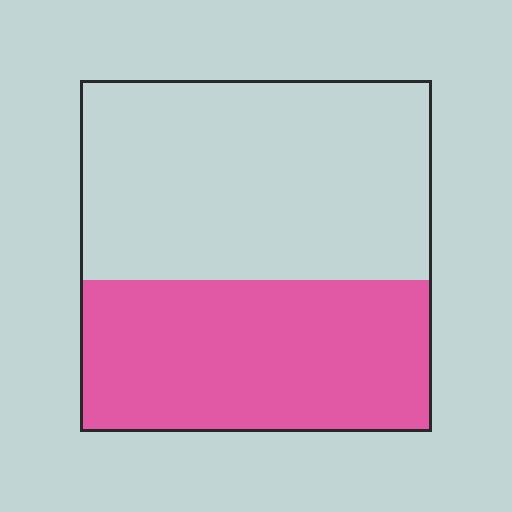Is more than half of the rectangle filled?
No.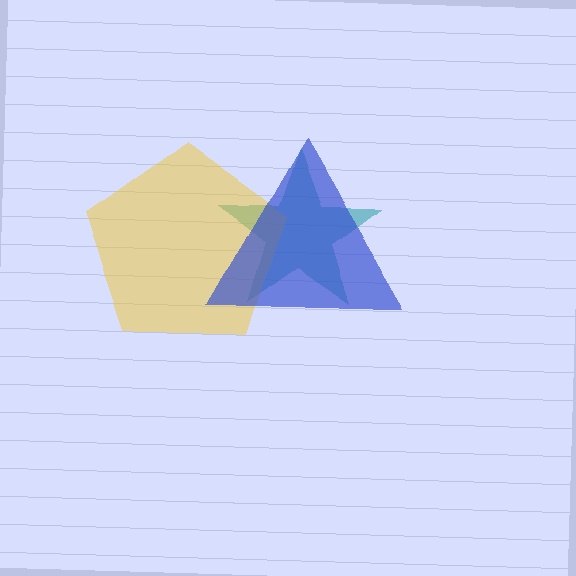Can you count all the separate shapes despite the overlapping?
Yes, there are 3 separate shapes.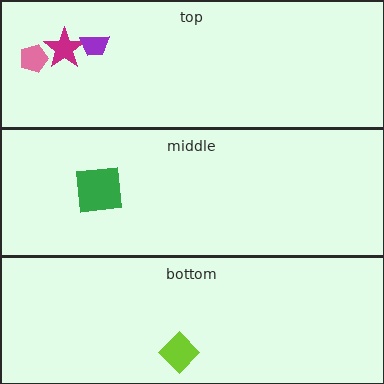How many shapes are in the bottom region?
1.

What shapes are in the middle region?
The green square.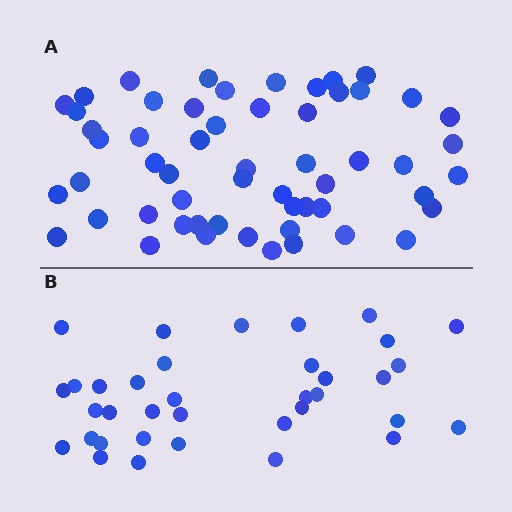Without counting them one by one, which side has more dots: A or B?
Region A (the top region) has more dots.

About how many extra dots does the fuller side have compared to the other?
Region A has approximately 20 more dots than region B.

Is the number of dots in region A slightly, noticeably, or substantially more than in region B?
Region A has substantially more. The ratio is roughly 1.6 to 1.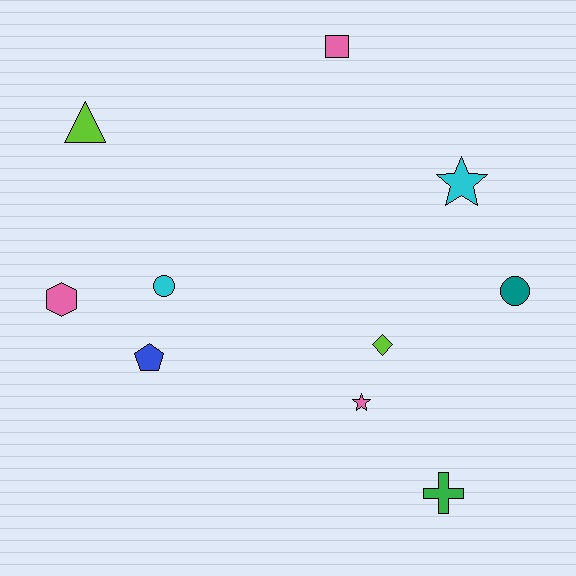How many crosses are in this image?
There is 1 cross.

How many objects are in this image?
There are 10 objects.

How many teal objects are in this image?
There is 1 teal object.